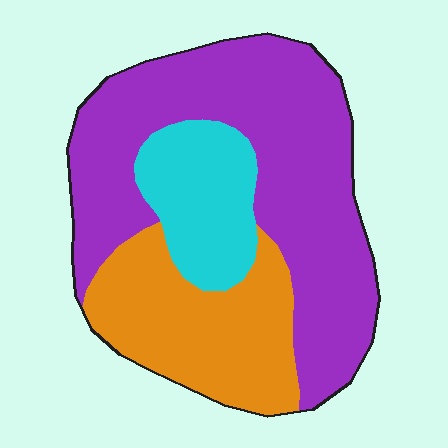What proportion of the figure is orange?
Orange covers 27% of the figure.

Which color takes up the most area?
Purple, at roughly 55%.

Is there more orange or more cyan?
Orange.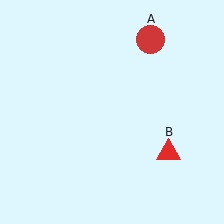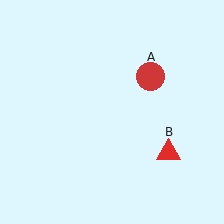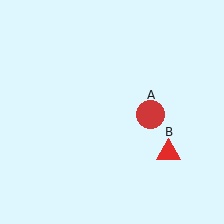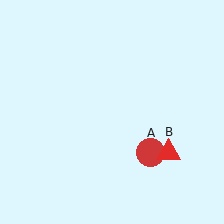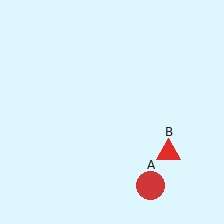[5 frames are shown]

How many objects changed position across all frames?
1 object changed position: red circle (object A).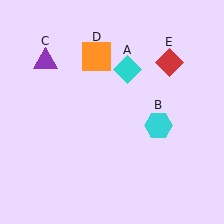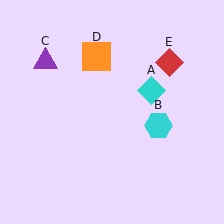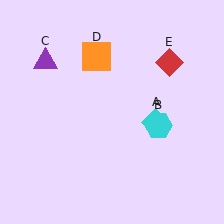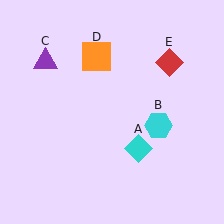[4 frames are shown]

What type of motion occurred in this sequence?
The cyan diamond (object A) rotated clockwise around the center of the scene.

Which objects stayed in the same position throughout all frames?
Cyan hexagon (object B) and purple triangle (object C) and orange square (object D) and red diamond (object E) remained stationary.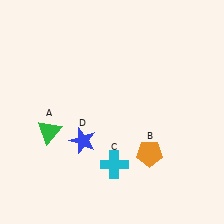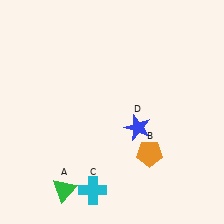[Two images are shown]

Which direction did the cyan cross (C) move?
The cyan cross (C) moved down.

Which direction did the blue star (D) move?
The blue star (D) moved right.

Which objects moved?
The objects that moved are: the green triangle (A), the cyan cross (C), the blue star (D).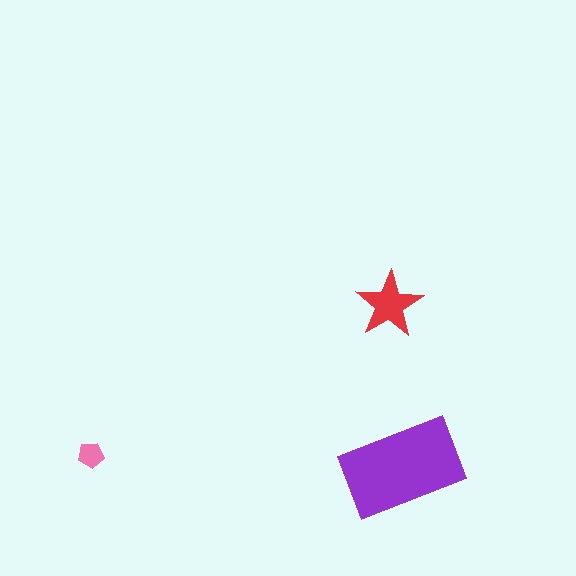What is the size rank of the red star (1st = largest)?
2nd.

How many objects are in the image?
There are 3 objects in the image.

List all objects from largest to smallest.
The purple rectangle, the red star, the pink pentagon.